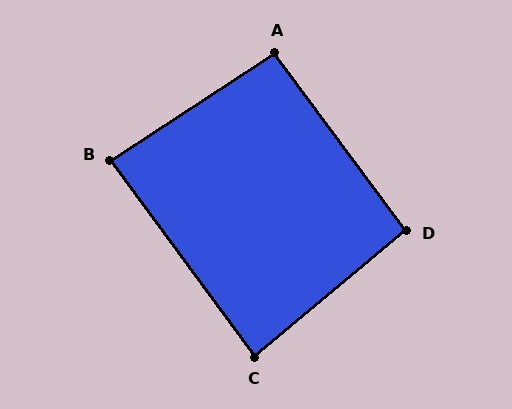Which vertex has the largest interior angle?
A, at approximately 93 degrees.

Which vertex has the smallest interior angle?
C, at approximately 87 degrees.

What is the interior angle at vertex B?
Approximately 87 degrees (approximately right).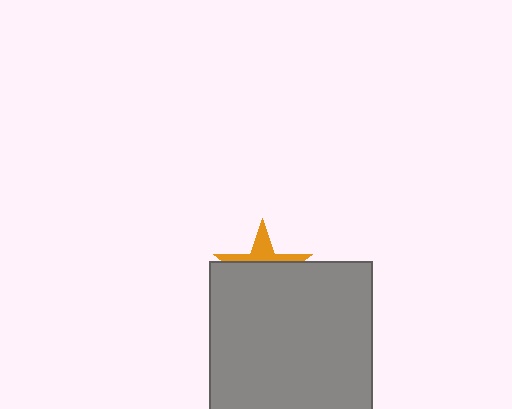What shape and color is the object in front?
The object in front is a gray square.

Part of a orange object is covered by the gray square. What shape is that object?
It is a star.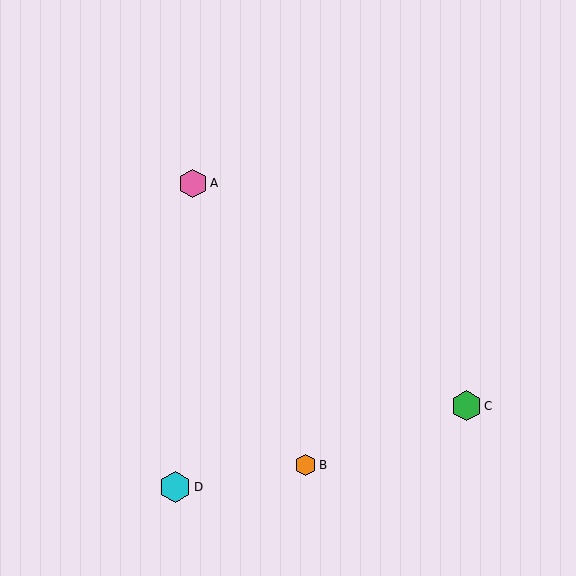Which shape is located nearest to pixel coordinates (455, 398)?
The green hexagon (labeled C) at (466, 406) is nearest to that location.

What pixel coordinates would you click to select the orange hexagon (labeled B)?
Click at (306, 465) to select the orange hexagon B.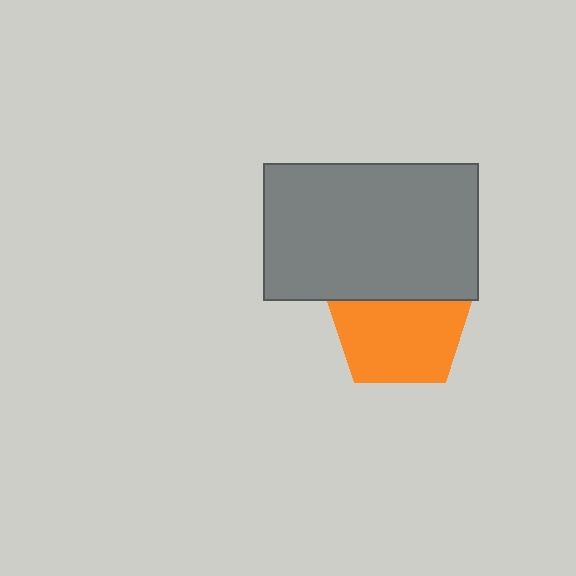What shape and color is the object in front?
The object in front is a gray rectangle.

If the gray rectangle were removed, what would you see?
You would see the complete orange pentagon.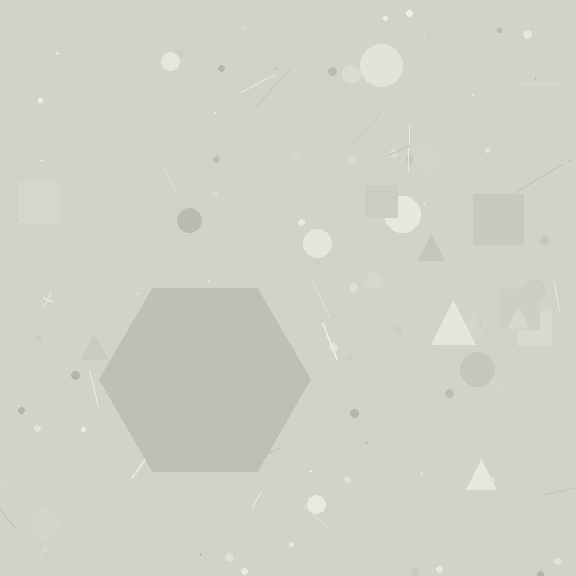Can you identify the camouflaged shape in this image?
The camouflaged shape is a hexagon.